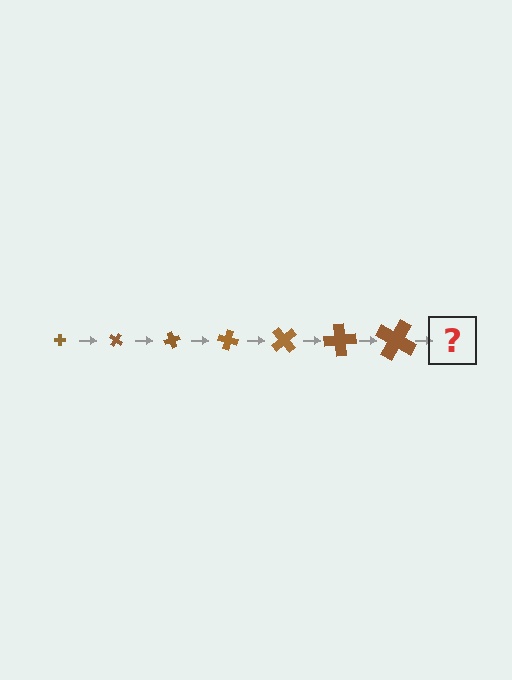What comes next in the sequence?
The next element should be a cross, larger than the previous one and rotated 245 degrees from the start.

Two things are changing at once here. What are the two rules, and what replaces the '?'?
The two rules are that the cross grows larger each step and it rotates 35 degrees each step. The '?' should be a cross, larger than the previous one and rotated 245 degrees from the start.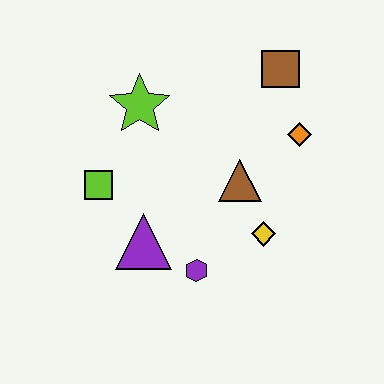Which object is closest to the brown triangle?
The yellow diamond is closest to the brown triangle.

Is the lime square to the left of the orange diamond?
Yes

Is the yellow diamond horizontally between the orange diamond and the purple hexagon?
Yes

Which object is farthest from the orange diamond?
The lime square is farthest from the orange diamond.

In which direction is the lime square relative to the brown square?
The lime square is to the left of the brown square.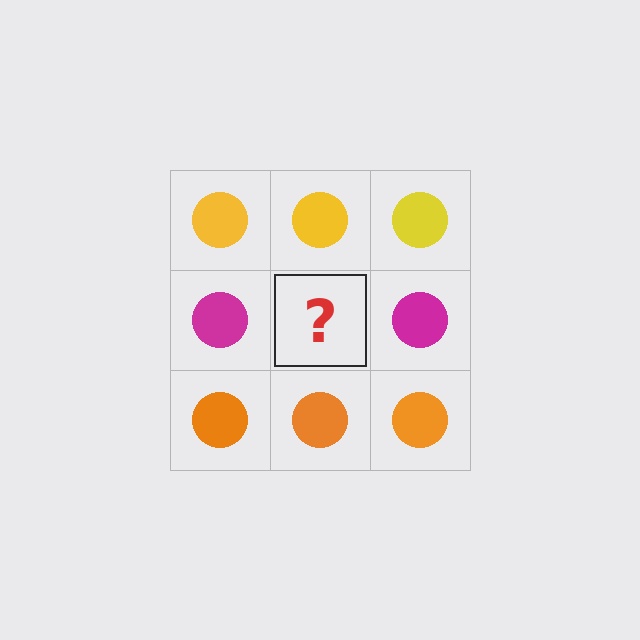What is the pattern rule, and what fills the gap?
The rule is that each row has a consistent color. The gap should be filled with a magenta circle.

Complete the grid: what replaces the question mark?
The question mark should be replaced with a magenta circle.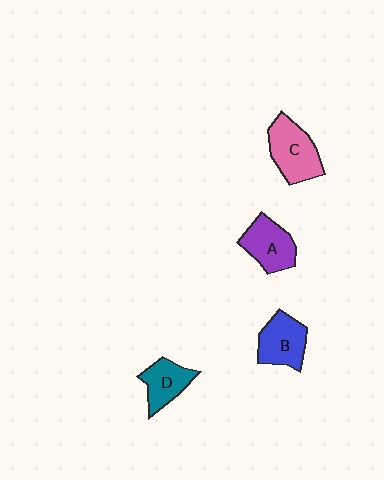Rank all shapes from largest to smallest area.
From largest to smallest: C (pink), B (blue), A (purple), D (teal).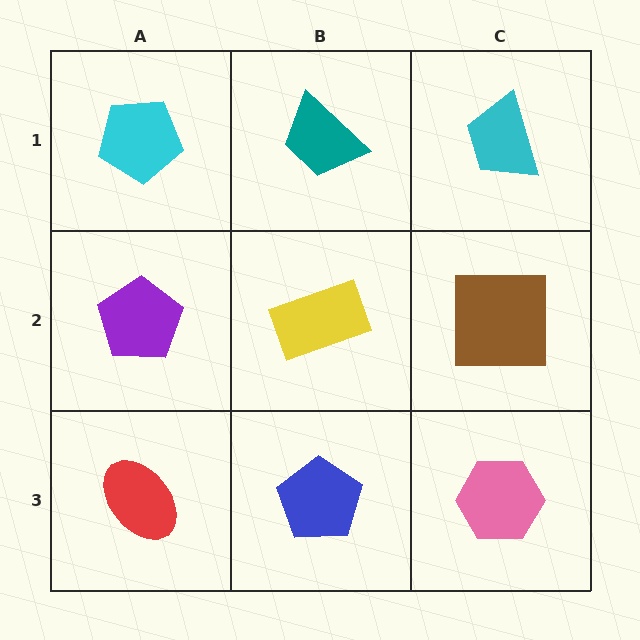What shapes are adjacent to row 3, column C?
A brown square (row 2, column C), a blue pentagon (row 3, column B).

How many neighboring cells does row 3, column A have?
2.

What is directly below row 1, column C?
A brown square.